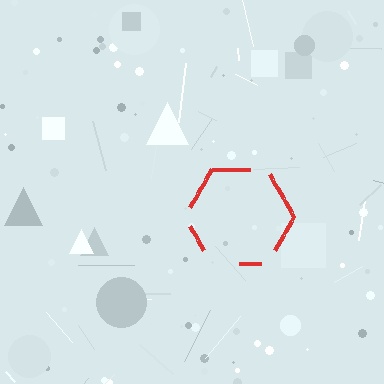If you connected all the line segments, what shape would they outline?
They would outline a hexagon.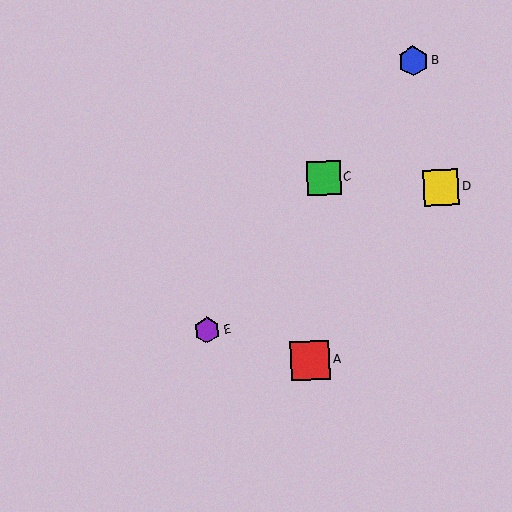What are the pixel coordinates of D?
Object D is at (441, 187).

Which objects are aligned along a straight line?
Objects B, C, E are aligned along a straight line.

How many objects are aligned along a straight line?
3 objects (B, C, E) are aligned along a straight line.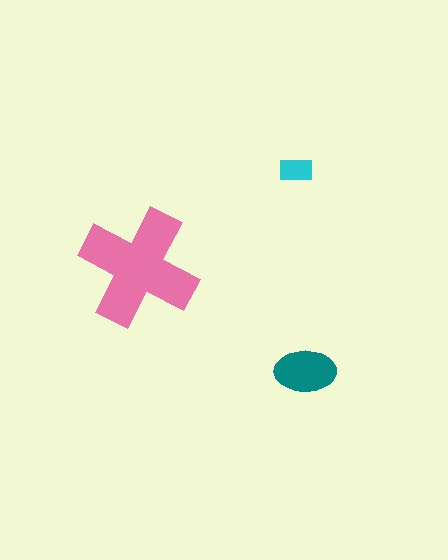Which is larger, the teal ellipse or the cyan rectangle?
The teal ellipse.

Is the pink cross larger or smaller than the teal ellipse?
Larger.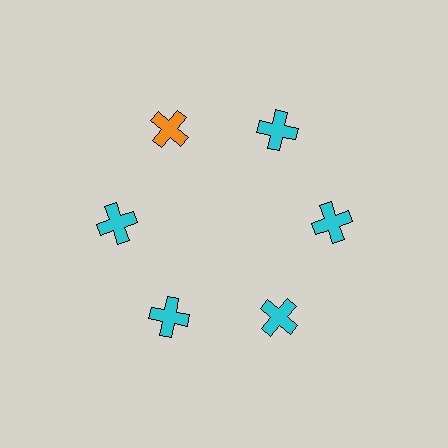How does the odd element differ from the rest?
It has a different color: orange instead of cyan.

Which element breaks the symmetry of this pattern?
The orange cross at roughly the 11 o'clock position breaks the symmetry. All other shapes are cyan crosses.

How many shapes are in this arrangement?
There are 6 shapes arranged in a ring pattern.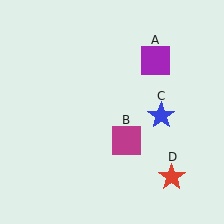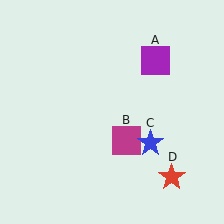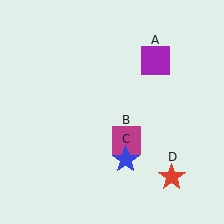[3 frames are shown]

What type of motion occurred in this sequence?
The blue star (object C) rotated clockwise around the center of the scene.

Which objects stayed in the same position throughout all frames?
Purple square (object A) and magenta square (object B) and red star (object D) remained stationary.